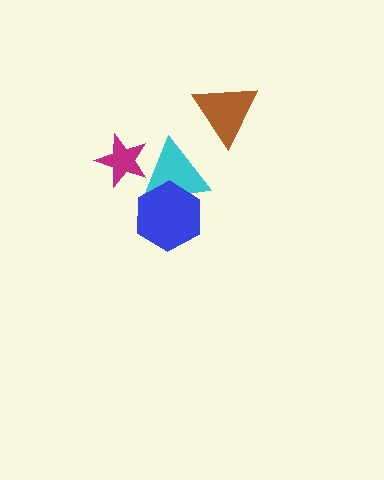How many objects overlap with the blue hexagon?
1 object overlaps with the blue hexagon.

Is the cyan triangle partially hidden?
Yes, it is partially covered by another shape.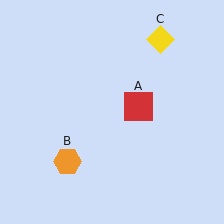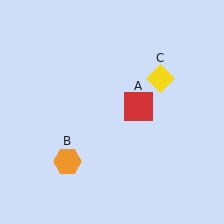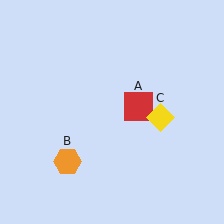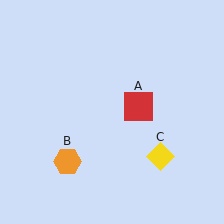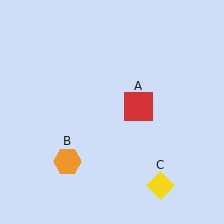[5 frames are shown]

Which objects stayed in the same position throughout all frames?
Red square (object A) and orange hexagon (object B) remained stationary.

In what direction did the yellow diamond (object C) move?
The yellow diamond (object C) moved down.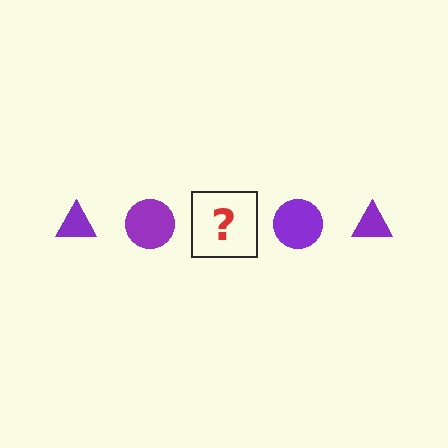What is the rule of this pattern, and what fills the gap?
The rule is that the pattern cycles through triangle, circle shapes in purple. The gap should be filled with a purple triangle.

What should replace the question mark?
The question mark should be replaced with a purple triangle.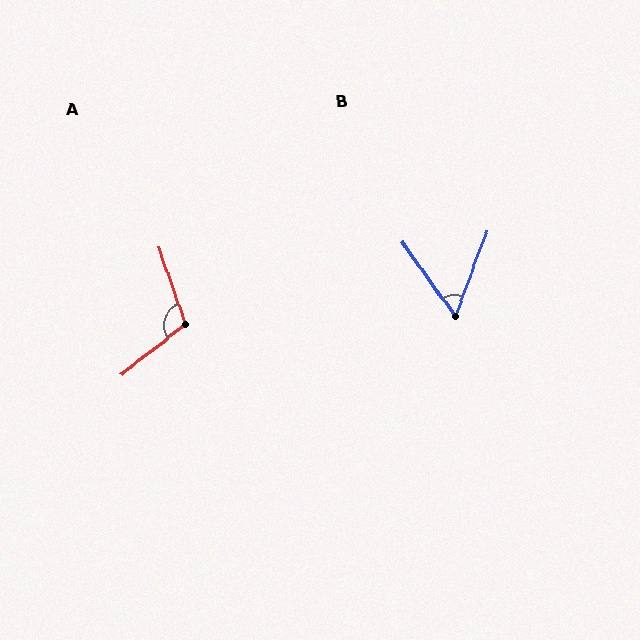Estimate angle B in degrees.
Approximately 56 degrees.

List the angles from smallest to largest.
B (56°), A (110°).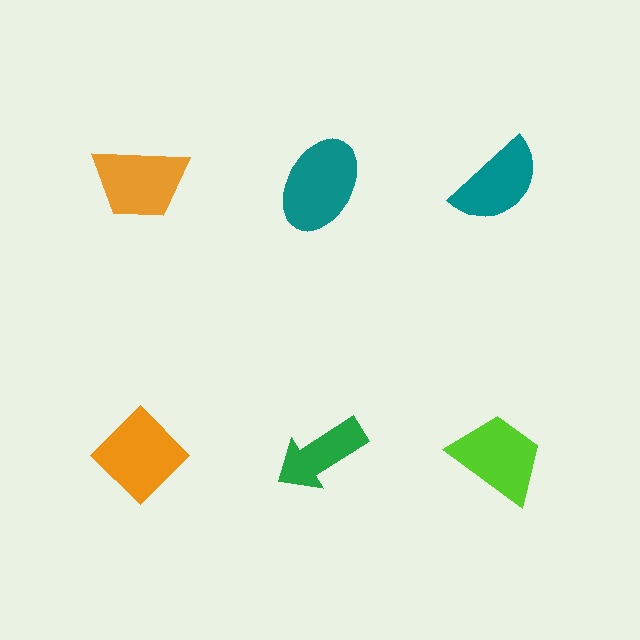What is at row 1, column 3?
A teal semicircle.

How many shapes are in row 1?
3 shapes.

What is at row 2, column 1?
An orange diamond.